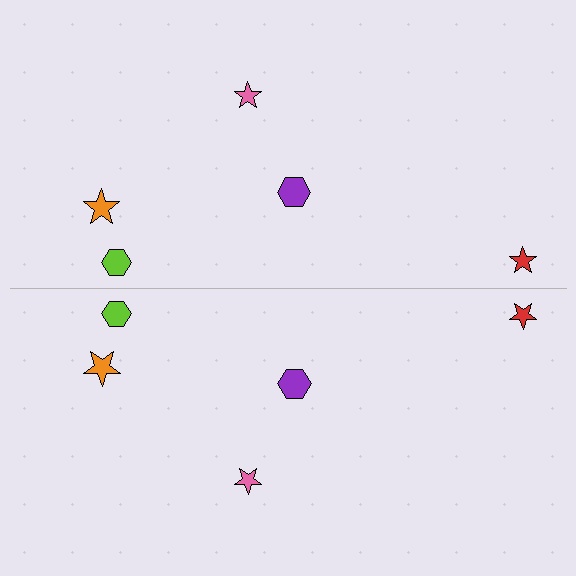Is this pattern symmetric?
Yes, this pattern has bilateral (reflection) symmetry.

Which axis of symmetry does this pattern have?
The pattern has a horizontal axis of symmetry running through the center of the image.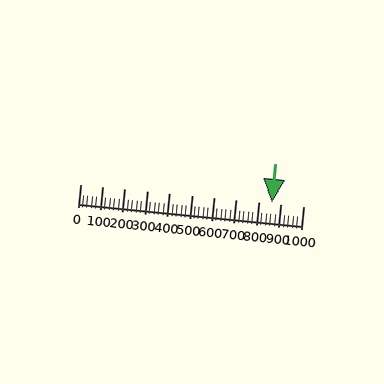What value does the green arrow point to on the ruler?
The green arrow points to approximately 860.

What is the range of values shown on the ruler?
The ruler shows values from 0 to 1000.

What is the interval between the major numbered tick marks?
The major tick marks are spaced 100 units apart.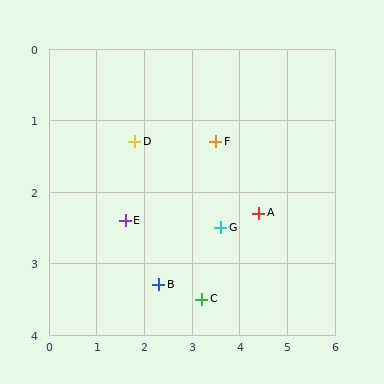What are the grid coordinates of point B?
Point B is at approximately (2.3, 3.3).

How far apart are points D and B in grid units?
Points D and B are about 2.1 grid units apart.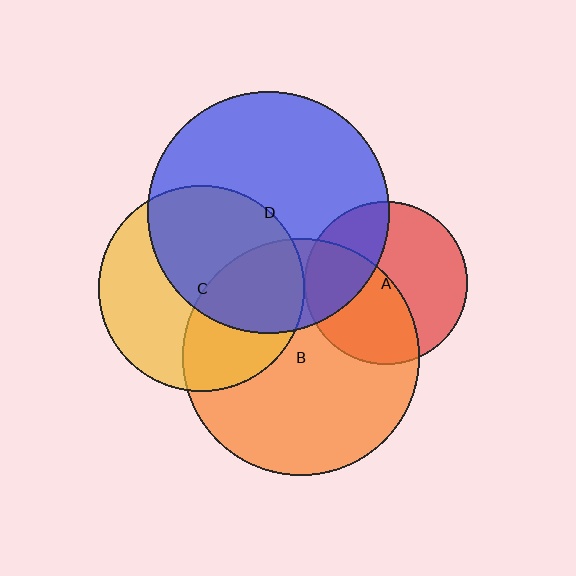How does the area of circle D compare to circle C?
Approximately 1.4 times.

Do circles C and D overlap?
Yes.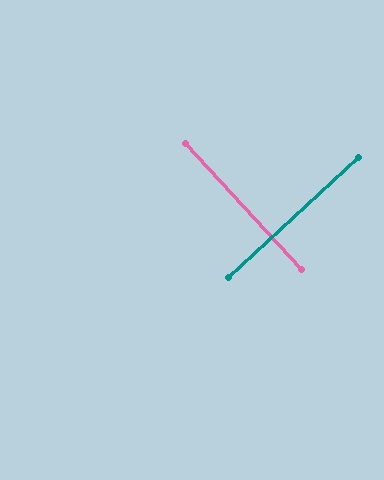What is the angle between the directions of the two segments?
Approximately 90 degrees.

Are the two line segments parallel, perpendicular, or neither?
Perpendicular — they meet at approximately 90°.